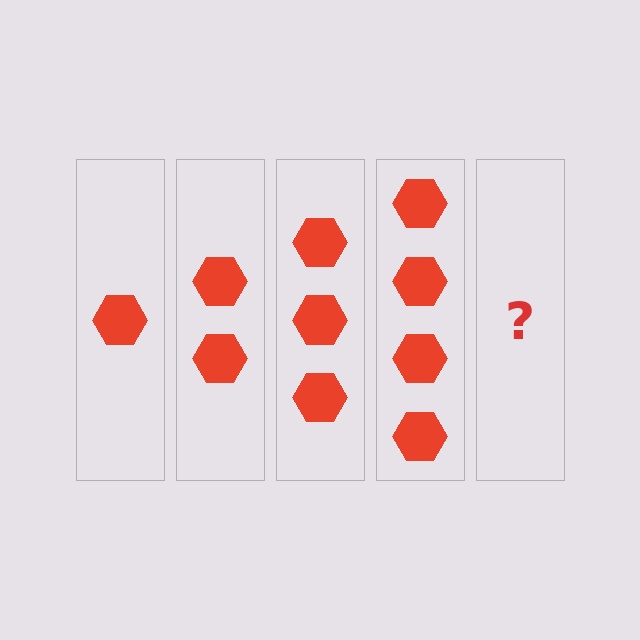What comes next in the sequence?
The next element should be 5 hexagons.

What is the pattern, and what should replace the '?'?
The pattern is that each step adds one more hexagon. The '?' should be 5 hexagons.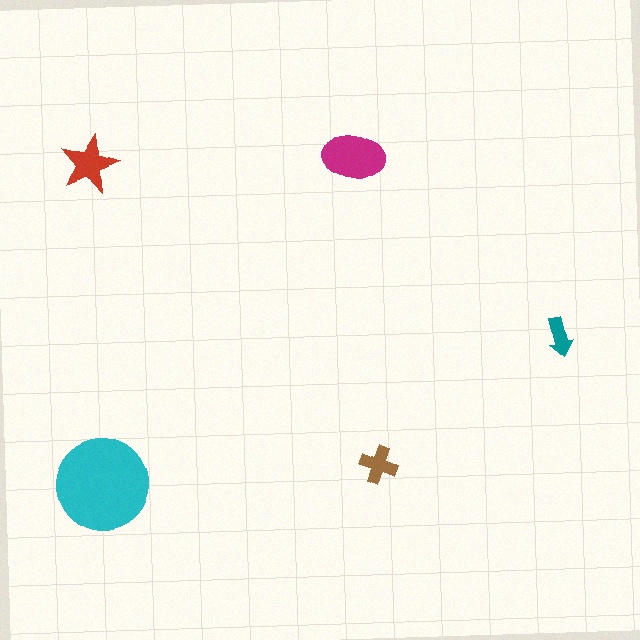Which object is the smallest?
The teal arrow.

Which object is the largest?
The cyan circle.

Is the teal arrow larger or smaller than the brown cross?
Smaller.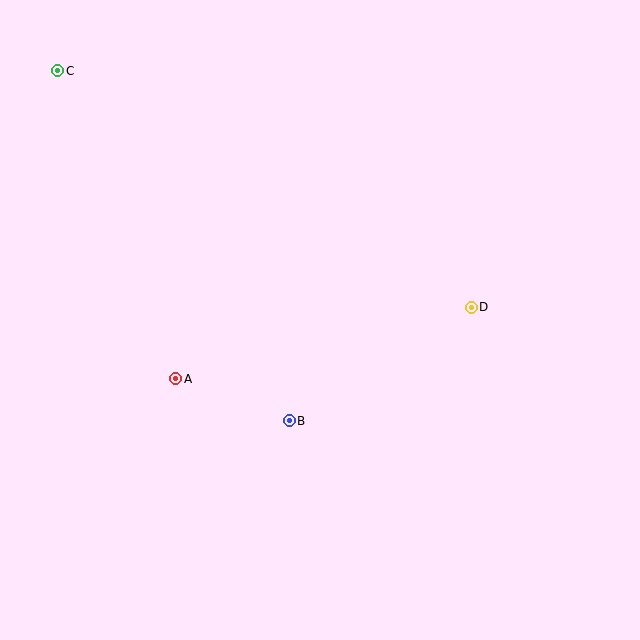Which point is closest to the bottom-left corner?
Point A is closest to the bottom-left corner.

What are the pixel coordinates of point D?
Point D is at (471, 307).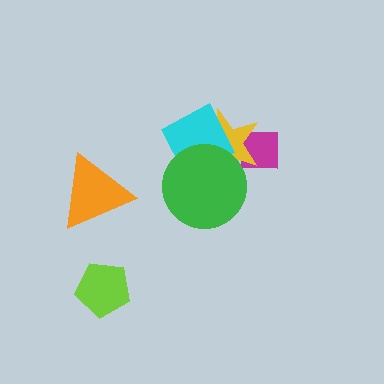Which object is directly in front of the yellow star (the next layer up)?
The cyan square is directly in front of the yellow star.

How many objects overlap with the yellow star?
3 objects overlap with the yellow star.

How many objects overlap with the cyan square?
2 objects overlap with the cyan square.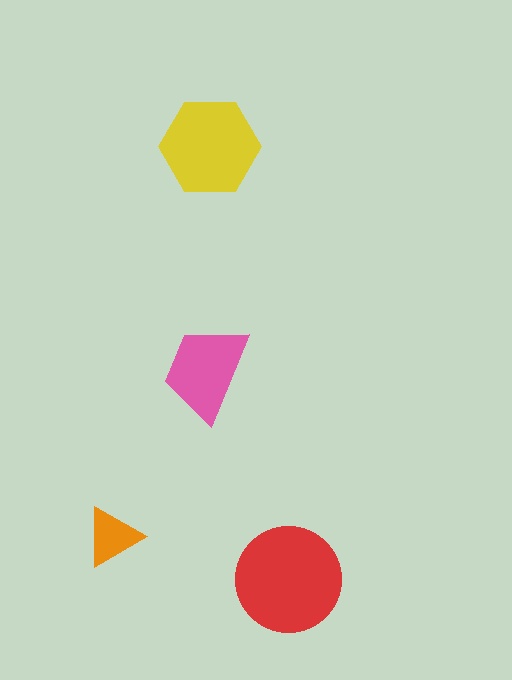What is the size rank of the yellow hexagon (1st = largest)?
2nd.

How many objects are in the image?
There are 4 objects in the image.